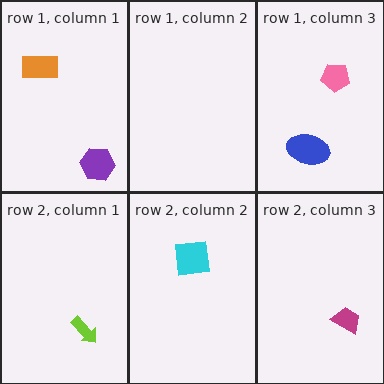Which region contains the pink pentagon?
The row 1, column 3 region.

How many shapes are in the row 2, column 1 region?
1.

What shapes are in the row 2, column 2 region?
The cyan square.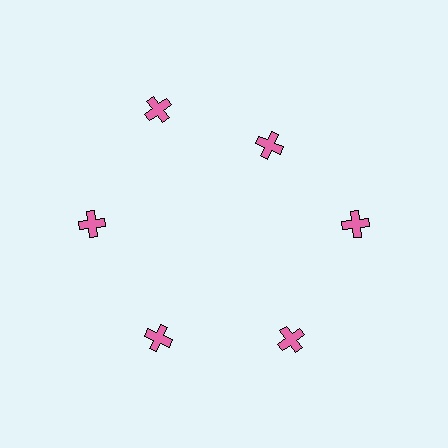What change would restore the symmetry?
The symmetry would be restored by moving it outward, back onto the ring so that all 6 crosses sit at equal angles and equal distance from the center.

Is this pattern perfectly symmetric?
No. The 6 pink crosses are arranged in a ring, but one element near the 1 o'clock position is pulled inward toward the center, breaking the 6-fold rotational symmetry.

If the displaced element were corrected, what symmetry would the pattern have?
It would have 6-fold rotational symmetry — the pattern would map onto itself every 60 degrees.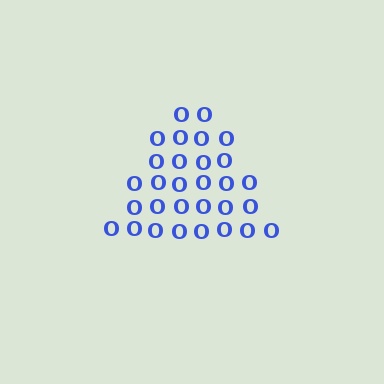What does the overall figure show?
The overall figure shows a triangle.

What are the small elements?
The small elements are letter O's.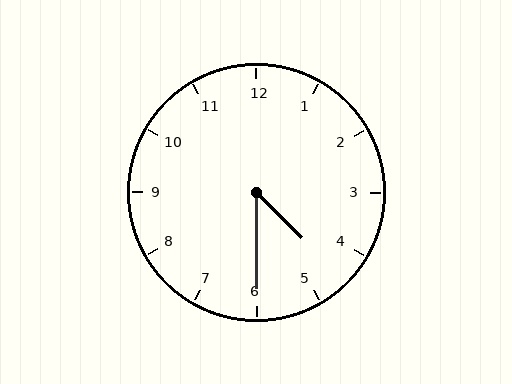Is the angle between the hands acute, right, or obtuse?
It is acute.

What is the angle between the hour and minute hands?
Approximately 45 degrees.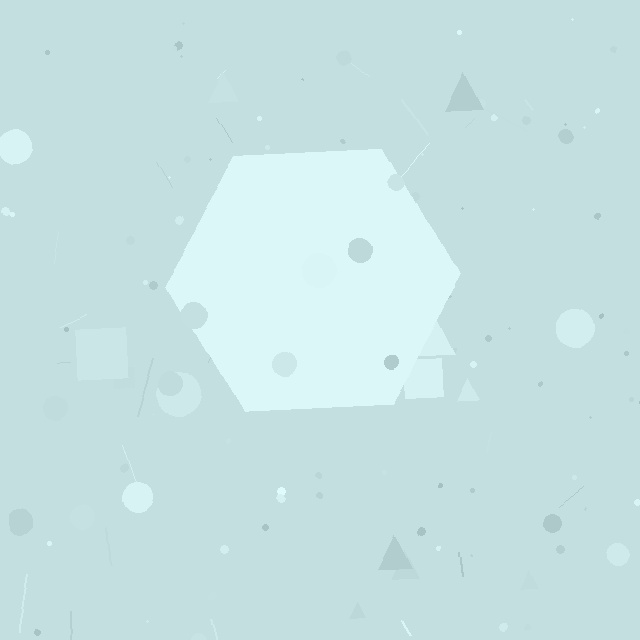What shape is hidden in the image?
A hexagon is hidden in the image.